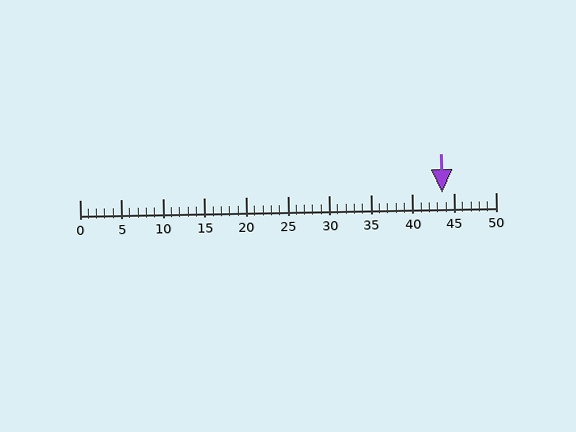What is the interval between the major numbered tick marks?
The major tick marks are spaced 5 units apart.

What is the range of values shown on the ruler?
The ruler shows values from 0 to 50.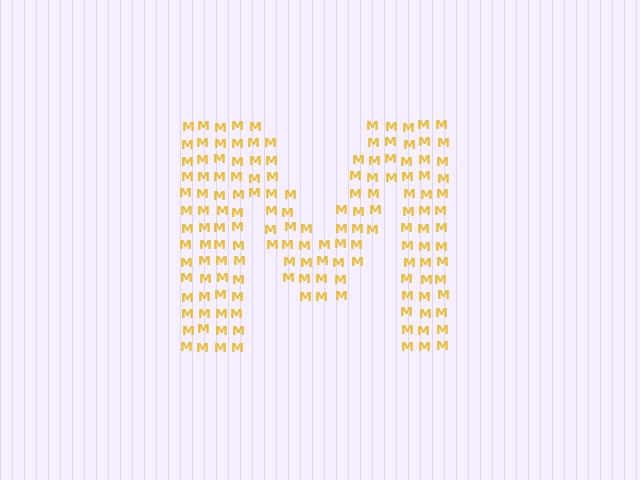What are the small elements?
The small elements are letter M's.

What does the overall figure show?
The overall figure shows the letter M.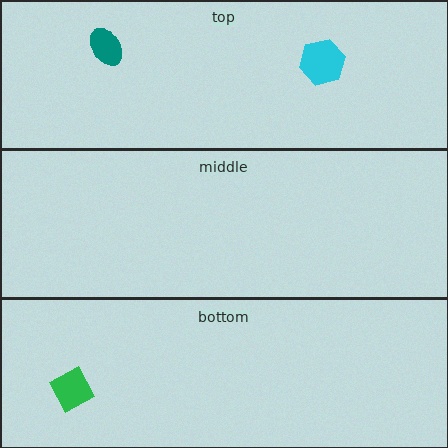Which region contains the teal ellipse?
The top region.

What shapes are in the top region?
The cyan hexagon, the teal ellipse.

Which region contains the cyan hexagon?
The top region.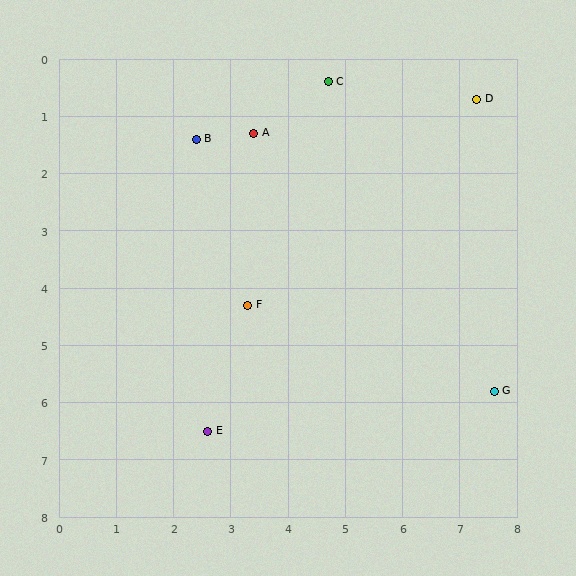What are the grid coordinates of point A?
Point A is at approximately (3.4, 1.3).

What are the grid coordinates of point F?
Point F is at approximately (3.3, 4.3).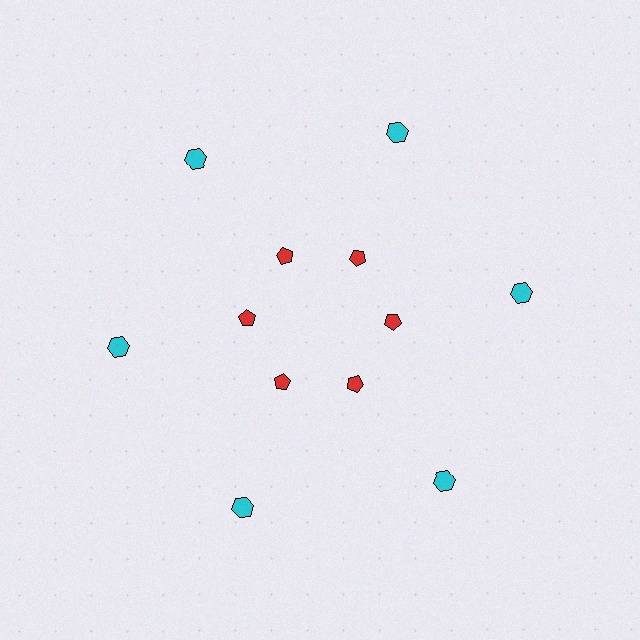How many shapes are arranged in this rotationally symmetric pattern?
There are 12 shapes, arranged in 6 groups of 2.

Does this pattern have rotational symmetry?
Yes, this pattern has 6-fold rotational symmetry. It looks the same after rotating 60 degrees around the center.